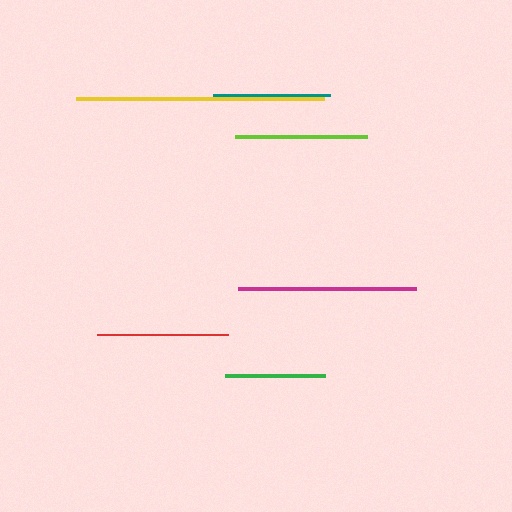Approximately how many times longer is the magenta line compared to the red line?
The magenta line is approximately 1.4 times the length of the red line.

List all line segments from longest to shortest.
From longest to shortest: yellow, magenta, lime, red, teal, green.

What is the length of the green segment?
The green segment is approximately 100 pixels long.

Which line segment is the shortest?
The green line is the shortest at approximately 100 pixels.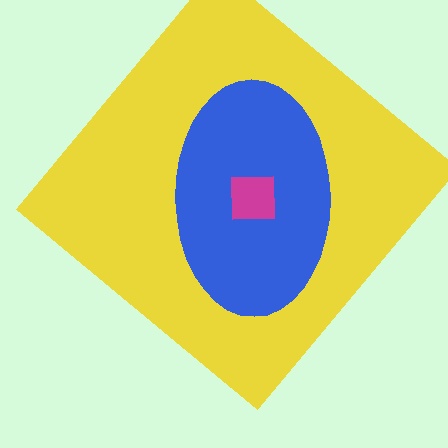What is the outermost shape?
The yellow diamond.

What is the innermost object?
The magenta square.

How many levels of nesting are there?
3.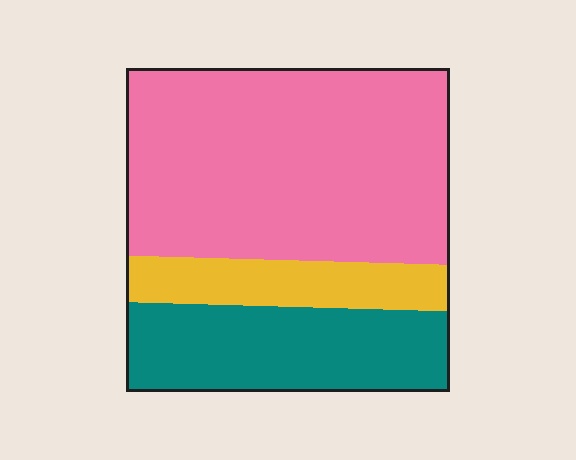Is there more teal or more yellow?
Teal.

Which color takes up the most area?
Pink, at roughly 60%.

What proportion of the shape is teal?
Teal takes up between a sixth and a third of the shape.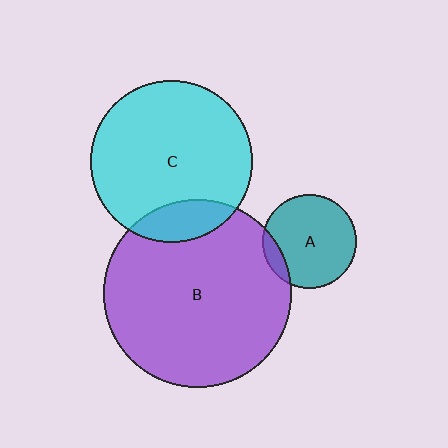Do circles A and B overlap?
Yes.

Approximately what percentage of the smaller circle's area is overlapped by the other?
Approximately 10%.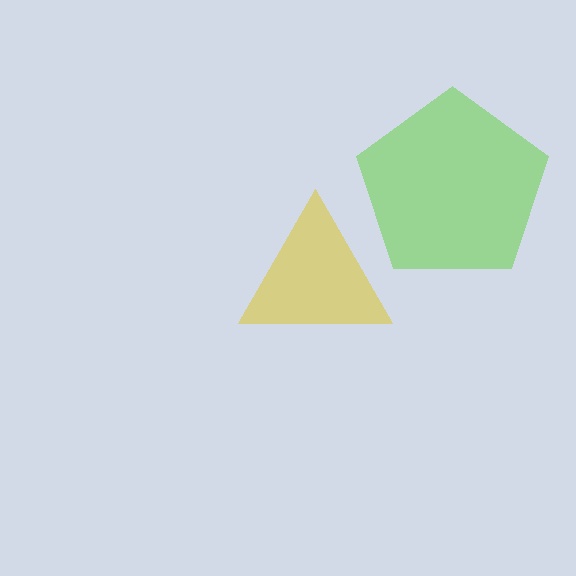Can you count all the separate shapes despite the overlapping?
Yes, there are 2 separate shapes.